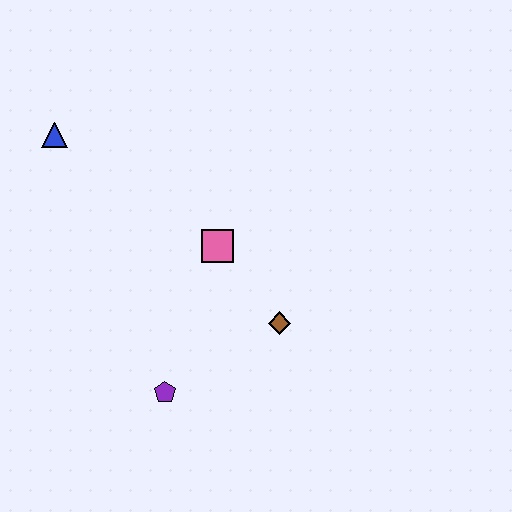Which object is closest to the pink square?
The brown diamond is closest to the pink square.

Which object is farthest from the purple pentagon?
The blue triangle is farthest from the purple pentagon.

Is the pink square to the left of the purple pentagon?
No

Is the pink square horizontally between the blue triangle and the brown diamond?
Yes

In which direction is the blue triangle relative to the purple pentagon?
The blue triangle is above the purple pentagon.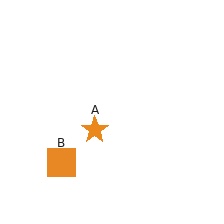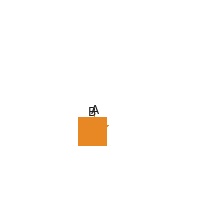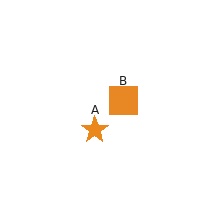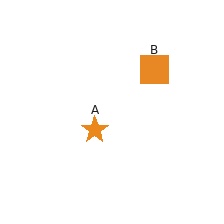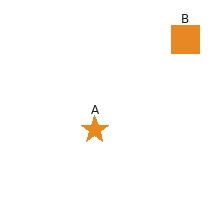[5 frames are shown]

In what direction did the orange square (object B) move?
The orange square (object B) moved up and to the right.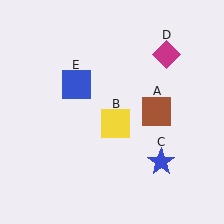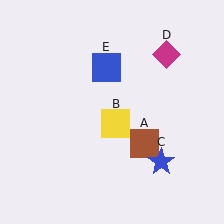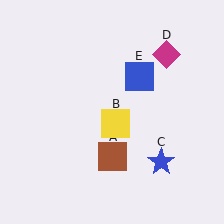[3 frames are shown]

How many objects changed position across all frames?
2 objects changed position: brown square (object A), blue square (object E).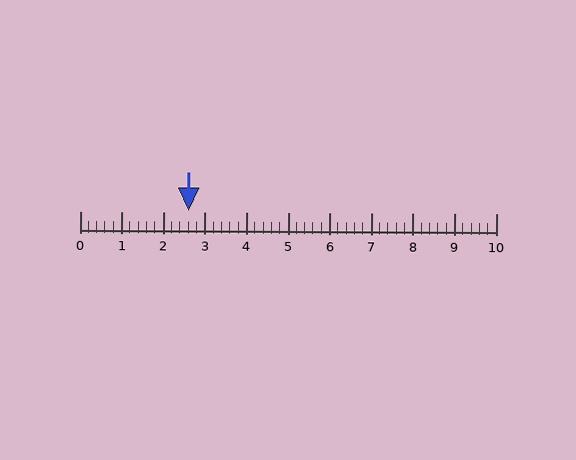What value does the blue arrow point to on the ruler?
The blue arrow points to approximately 2.6.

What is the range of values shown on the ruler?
The ruler shows values from 0 to 10.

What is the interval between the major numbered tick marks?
The major tick marks are spaced 1 units apart.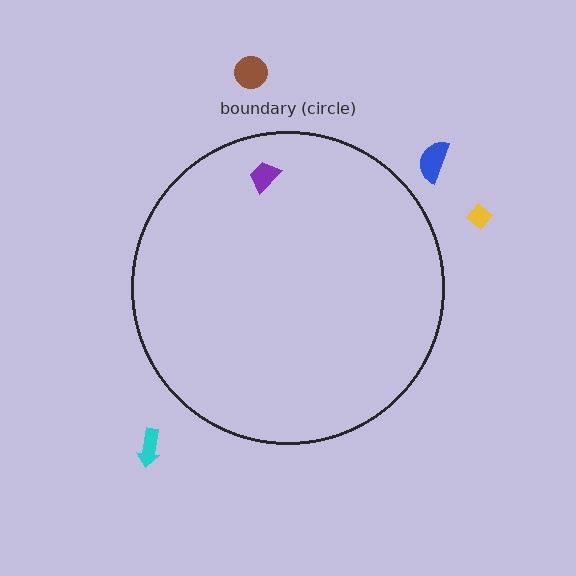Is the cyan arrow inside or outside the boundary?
Outside.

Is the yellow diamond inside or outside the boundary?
Outside.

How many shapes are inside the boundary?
1 inside, 4 outside.